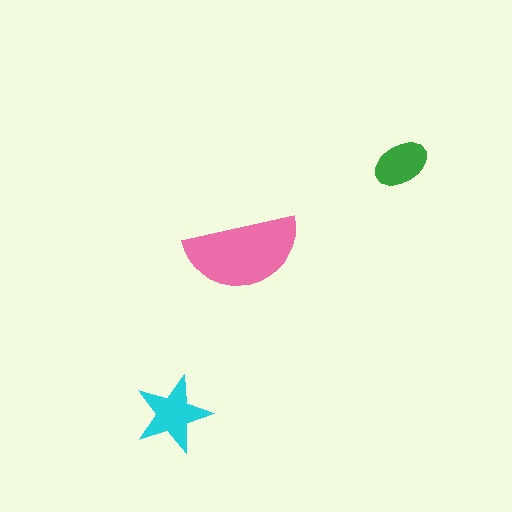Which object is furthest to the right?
The green ellipse is rightmost.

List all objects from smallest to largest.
The green ellipse, the cyan star, the pink semicircle.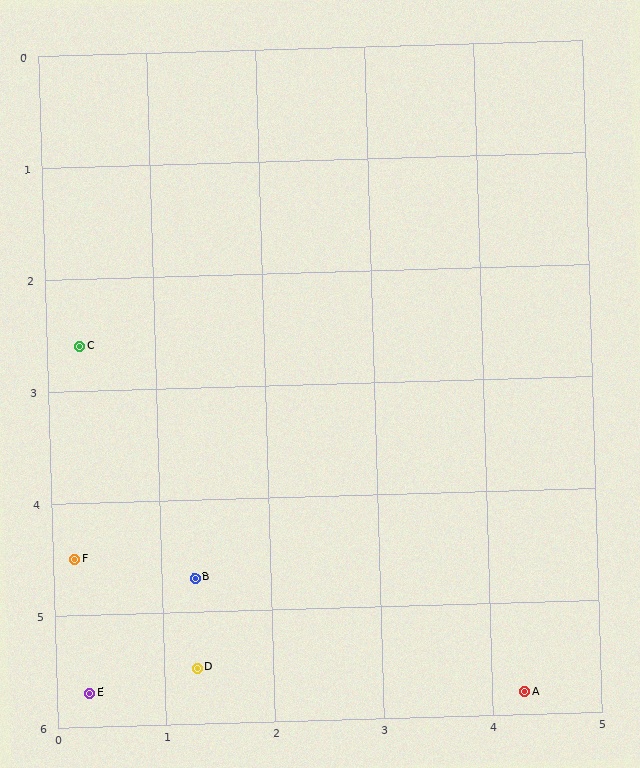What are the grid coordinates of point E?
Point E is at approximately (0.3, 5.7).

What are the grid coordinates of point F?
Point F is at approximately (0.2, 4.5).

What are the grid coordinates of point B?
Point B is at approximately (1.3, 4.7).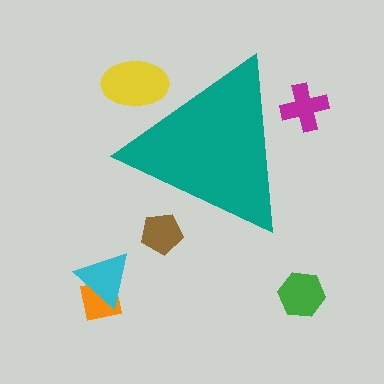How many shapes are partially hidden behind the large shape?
3 shapes are partially hidden.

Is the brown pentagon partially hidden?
Yes, the brown pentagon is partially hidden behind the teal triangle.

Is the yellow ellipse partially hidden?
Yes, the yellow ellipse is partially hidden behind the teal triangle.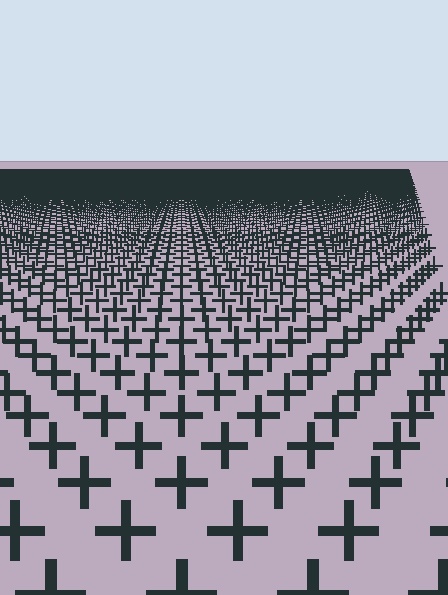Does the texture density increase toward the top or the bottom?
Density increases toward the top.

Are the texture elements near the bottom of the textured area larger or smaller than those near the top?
Larger. Near the bottom, elements are closer to the viewer and appear at a bigger on-screen size.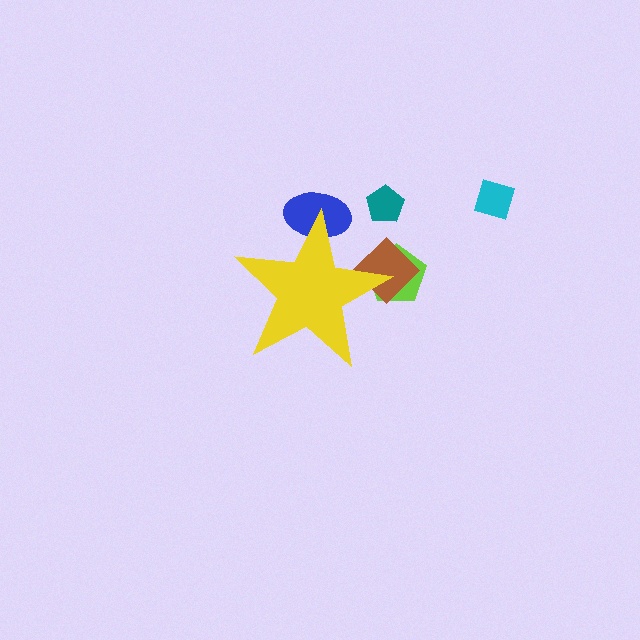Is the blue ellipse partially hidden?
Yes, the blue ellipse is partially hidden behind the yellow star.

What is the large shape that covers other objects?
A yellow star.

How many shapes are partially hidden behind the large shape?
3 shapes are partially hidden.